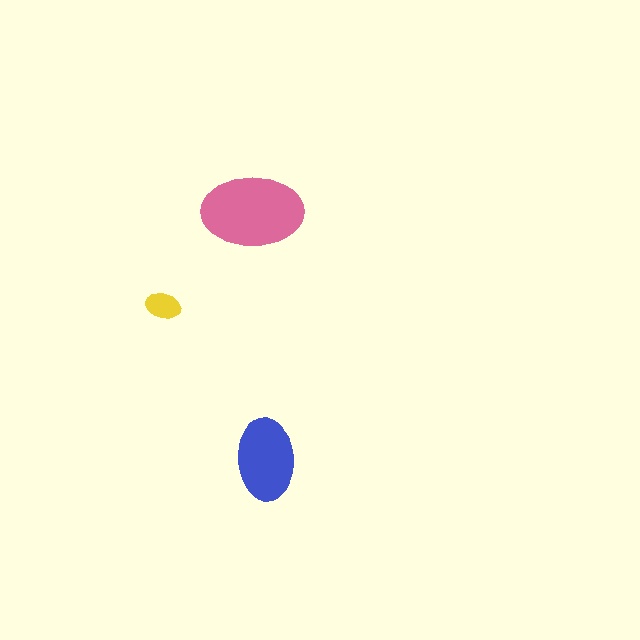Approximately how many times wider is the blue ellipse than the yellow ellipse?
About 2.5 times wider.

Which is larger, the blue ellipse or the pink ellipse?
The pink one.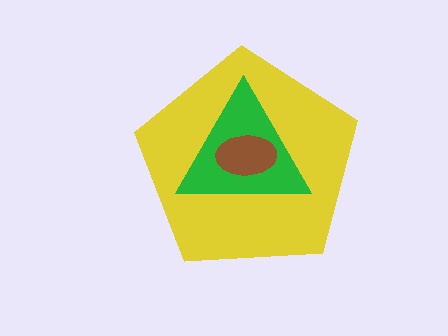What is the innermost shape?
The brown ellipse.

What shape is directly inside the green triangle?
The brown ellipse.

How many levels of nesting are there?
3.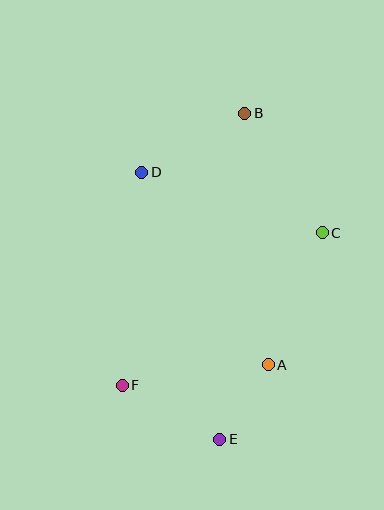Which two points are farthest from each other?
Points B and E are farthest from each other.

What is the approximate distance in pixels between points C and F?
The distance between C and F is approximately 252 pixels.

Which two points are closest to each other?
Points A and E are closest to each other.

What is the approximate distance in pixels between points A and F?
The distance between A and F is approximately 147 pixels.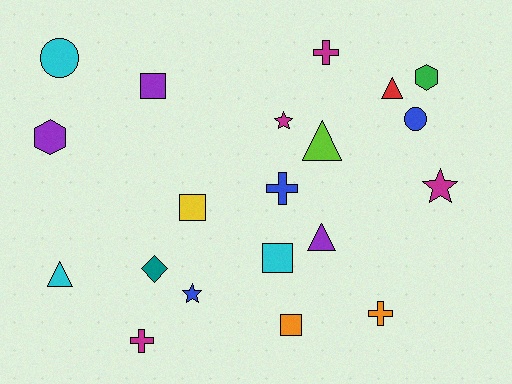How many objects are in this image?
There are 20 objects.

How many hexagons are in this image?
There are 2 hexagons.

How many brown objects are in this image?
There are no brown objects.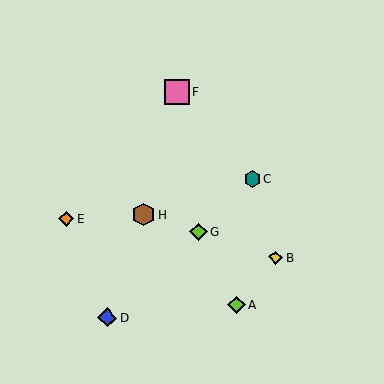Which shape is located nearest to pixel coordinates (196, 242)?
The lime diamond (labeled G) at (198, 232) is nearest to that location.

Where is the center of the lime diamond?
The center of the lime diamond is at (237, 305).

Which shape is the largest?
The pink square (labeled F) is the largest.